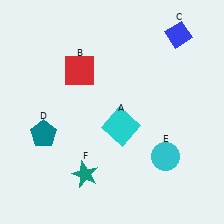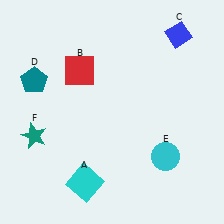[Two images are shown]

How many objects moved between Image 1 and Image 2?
3 objects moved between the two images.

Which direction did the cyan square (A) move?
The cyan square (A) moved down.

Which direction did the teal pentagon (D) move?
The teal pentagon (D) moved up.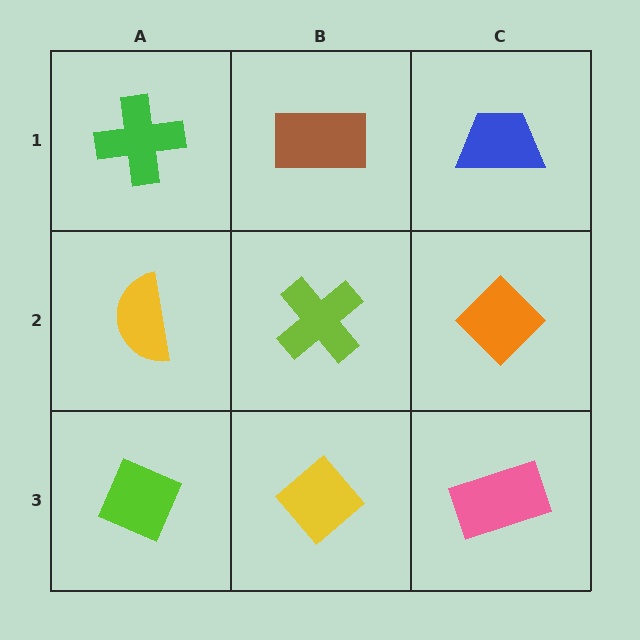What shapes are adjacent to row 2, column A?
A green cross (row 1, column A), a lime diamond (row 3, column A), a lime cross (row 2, column B).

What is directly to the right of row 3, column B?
A pink rectangle.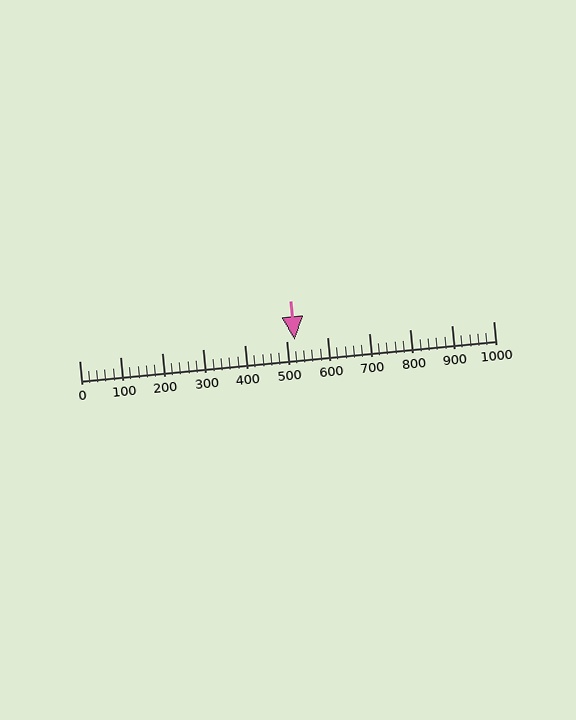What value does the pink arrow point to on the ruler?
The pink arrow points to approximately 520.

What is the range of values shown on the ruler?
The ruler shows values from 0 to 1000.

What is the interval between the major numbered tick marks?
The major tick marks are spaced 100 units apart.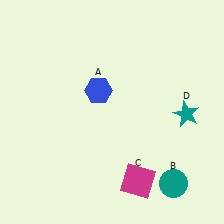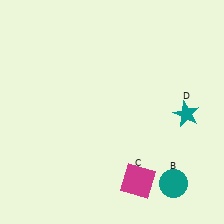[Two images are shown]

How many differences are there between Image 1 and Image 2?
There is 1 difference between the two images.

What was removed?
The blue hexagon (A) was removed in Image 2.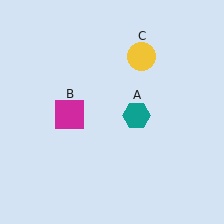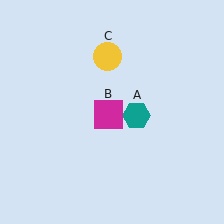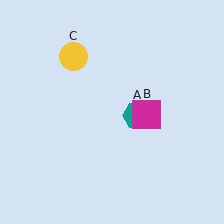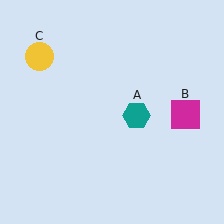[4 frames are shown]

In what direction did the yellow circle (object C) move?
The yellow circle (object C) moved left.